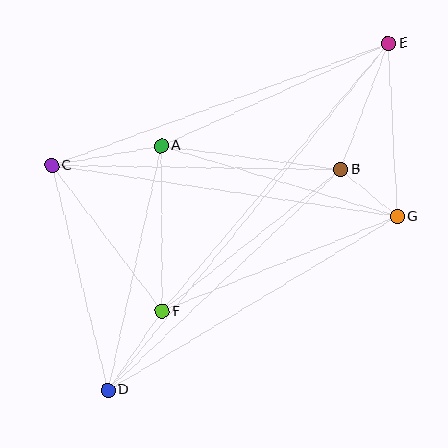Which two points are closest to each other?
Points B and G are closest to each other.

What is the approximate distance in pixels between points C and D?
The distance between C and D is approximately 231 pixels.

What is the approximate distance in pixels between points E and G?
The distance between E and G is approximately 173 pixels.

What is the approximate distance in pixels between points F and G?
The distance between F and G is approximately 253 pixels.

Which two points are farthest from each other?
Points D and E are farthest from each other.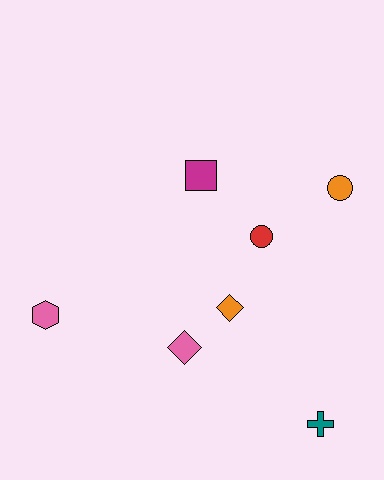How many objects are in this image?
There are 7 objects.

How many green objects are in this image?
There are no green objects.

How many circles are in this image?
There are 2 circles.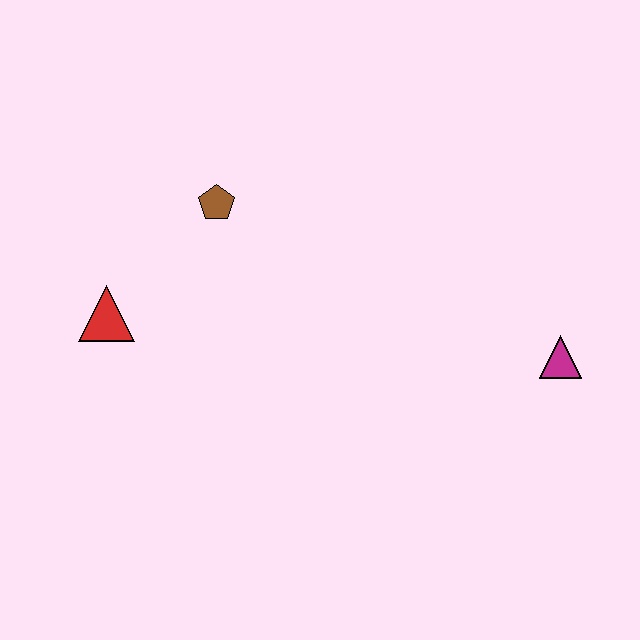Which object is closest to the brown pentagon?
The red triangle is closest to the brown pentagon.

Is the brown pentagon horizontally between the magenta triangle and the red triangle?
Yes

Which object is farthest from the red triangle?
The magenta triangle is farthest from the red triangle.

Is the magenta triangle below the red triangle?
Yes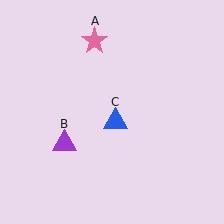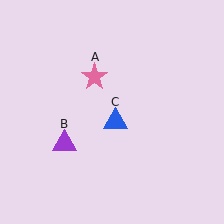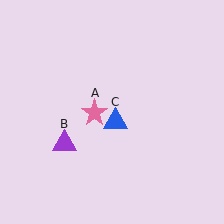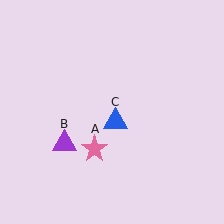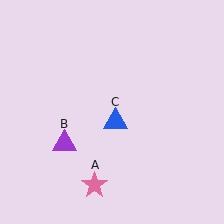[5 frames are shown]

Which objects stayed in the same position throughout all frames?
Purple triangle (object B) and blue triangle (object C) remained stationary.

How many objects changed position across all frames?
1 object changed position: pink star (object A).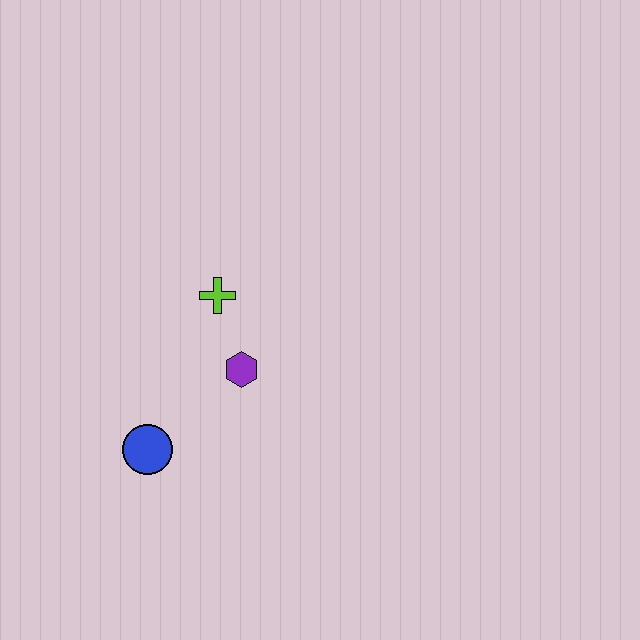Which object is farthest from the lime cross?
The blue circle is farthest from the lime cross.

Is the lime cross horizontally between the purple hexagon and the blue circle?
Yes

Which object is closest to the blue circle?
The purple hexagon is closest to the blue circle.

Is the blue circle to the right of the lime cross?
No